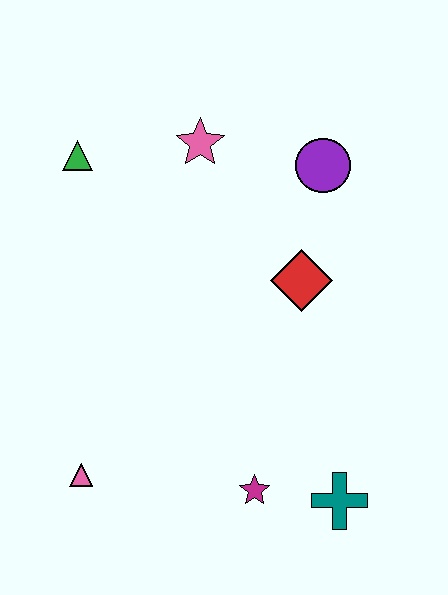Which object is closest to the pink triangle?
The magenta star is closest to the pink triangle.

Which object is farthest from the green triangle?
The teal cross is farthest from the green triangle.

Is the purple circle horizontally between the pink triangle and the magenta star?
No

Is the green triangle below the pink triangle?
No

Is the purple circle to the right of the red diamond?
Yes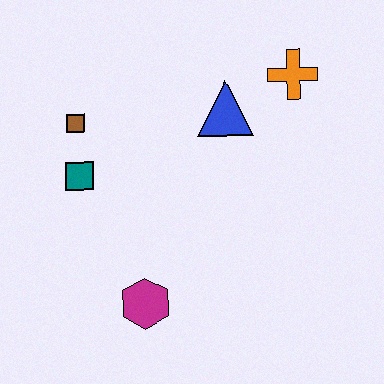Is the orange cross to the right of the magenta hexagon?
Yes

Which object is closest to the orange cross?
The blue triangle is closest to the orange cross.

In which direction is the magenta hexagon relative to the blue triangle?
The magenta hexagon is below the blue triangle.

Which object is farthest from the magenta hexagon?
The orange cross is farthest from the magenta hexagon.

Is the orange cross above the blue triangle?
Yes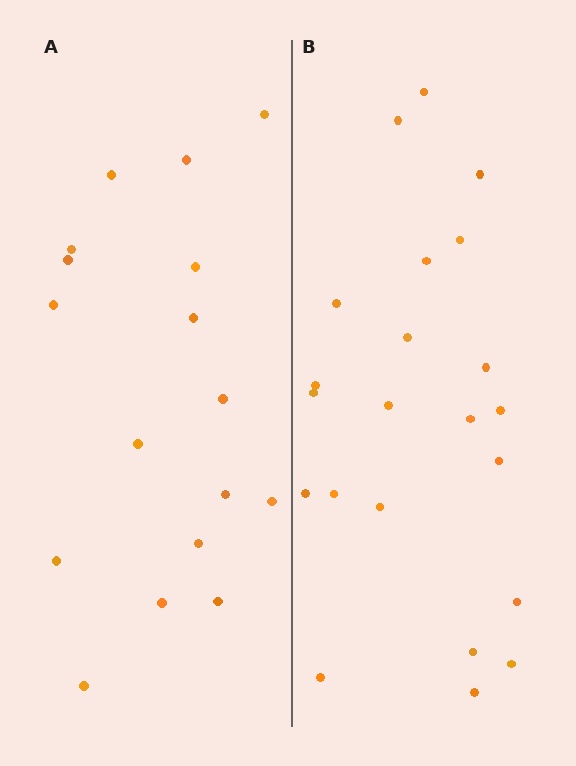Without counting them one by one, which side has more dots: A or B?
Region B (the right region) has more dots.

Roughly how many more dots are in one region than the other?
Region B has about 5 more dots than region A.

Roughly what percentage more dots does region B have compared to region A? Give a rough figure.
About 30% more.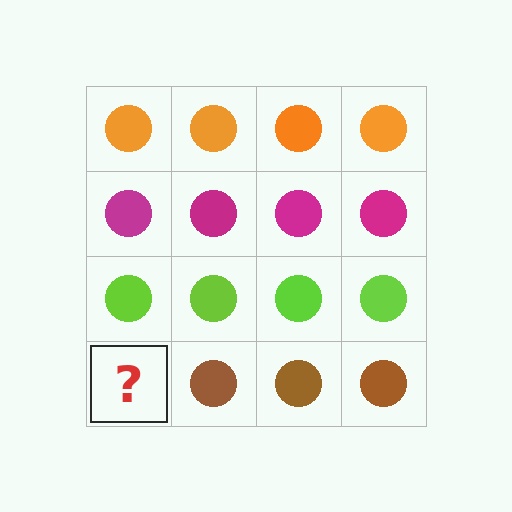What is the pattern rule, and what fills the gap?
The rule is that each row has a consistent color. The gap should be filled with a brown circle.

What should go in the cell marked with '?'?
The missing cell should contain a brown circle.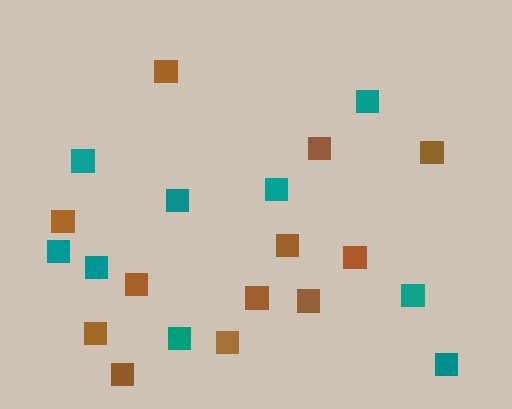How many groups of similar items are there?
There are 2 groups: one group of teal squares (9) and one group of brown squares (12).